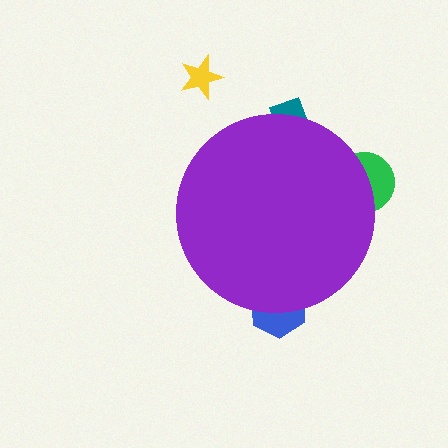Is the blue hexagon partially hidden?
Yes, the blue hexagon is partially hidden behind the purple circle.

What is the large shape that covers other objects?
A purple circle.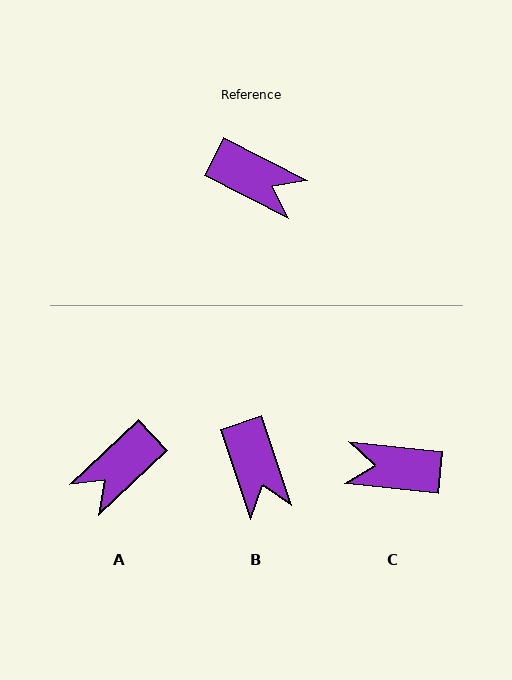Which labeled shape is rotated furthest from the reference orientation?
C, about 159 degrees away.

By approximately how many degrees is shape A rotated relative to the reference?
Approximately 110 degrees clockwise.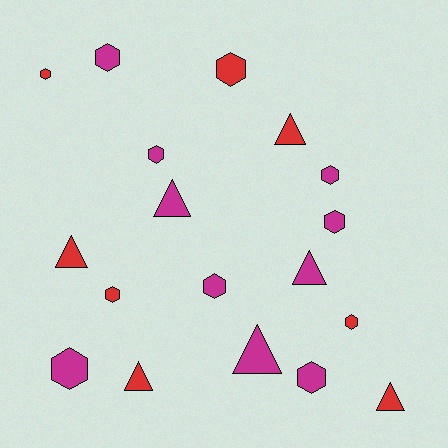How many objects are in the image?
There are 18 objects.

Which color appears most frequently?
Magenta, with 10 objects.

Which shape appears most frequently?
Hexagon, with 11 objects.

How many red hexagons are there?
There are 4 red hexagons.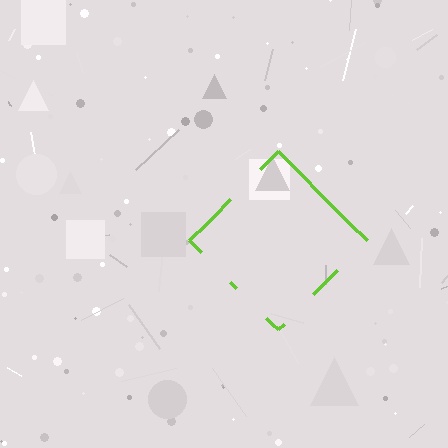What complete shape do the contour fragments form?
The contour fragments form a diamond.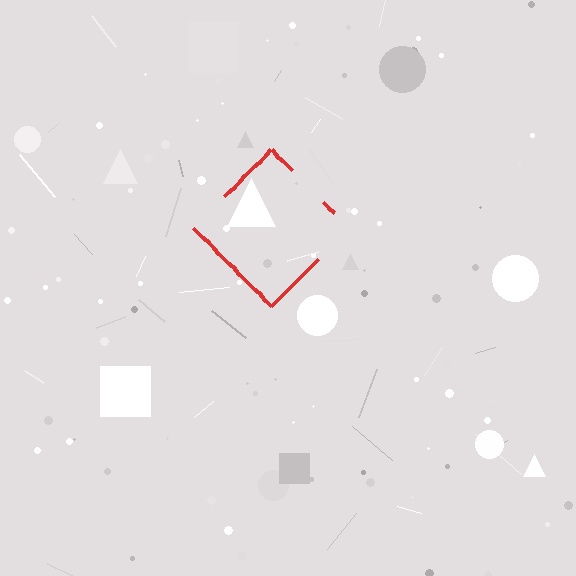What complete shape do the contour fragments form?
The contour fragments form a diamond.